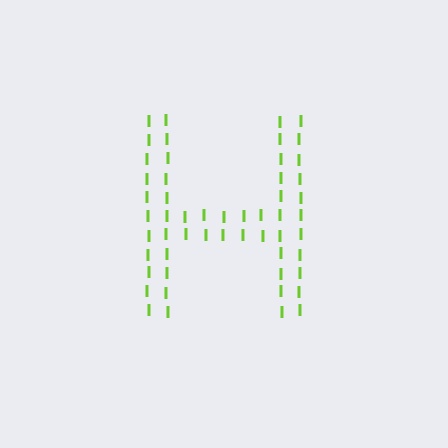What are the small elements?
The small elements are letter I's.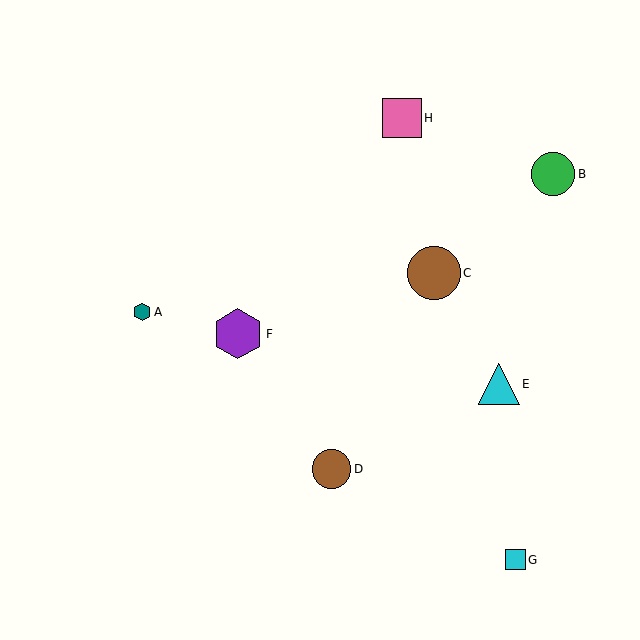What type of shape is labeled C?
Shape C is a brown circle.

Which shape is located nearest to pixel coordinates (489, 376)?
The cyan triangle (labeled E) at (499, 384) is nearest to that location.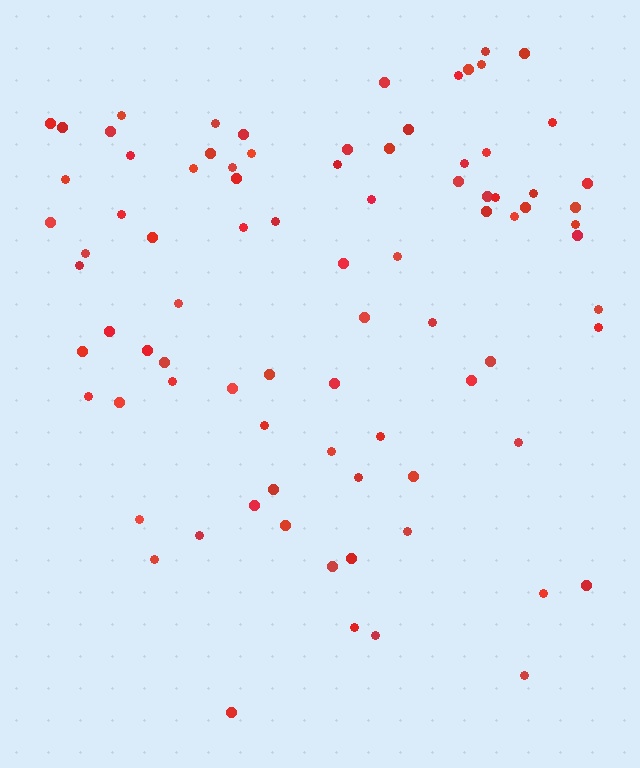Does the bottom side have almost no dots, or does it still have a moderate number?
Still a moderate number, just noticeably fewer than the top.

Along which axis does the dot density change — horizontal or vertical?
Vertical.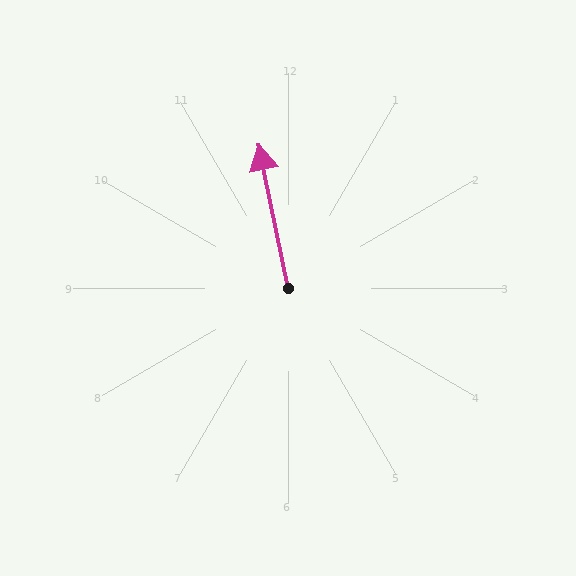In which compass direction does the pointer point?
North.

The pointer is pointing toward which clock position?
Roughly 12 o'clock.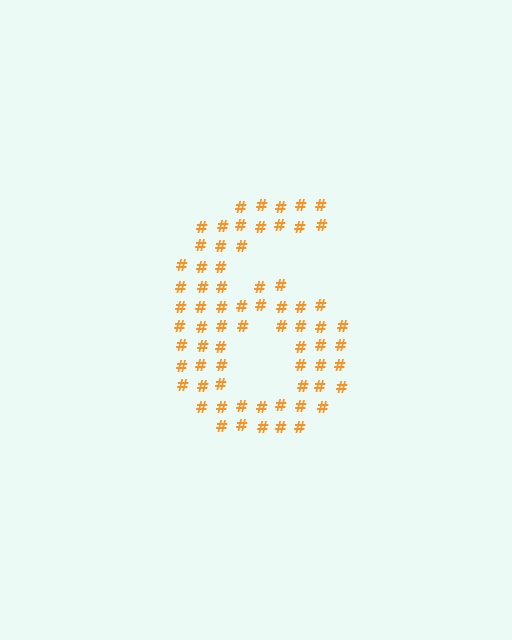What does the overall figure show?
The overall figure shows the digit 6.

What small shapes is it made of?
It is made of small hash symbols.